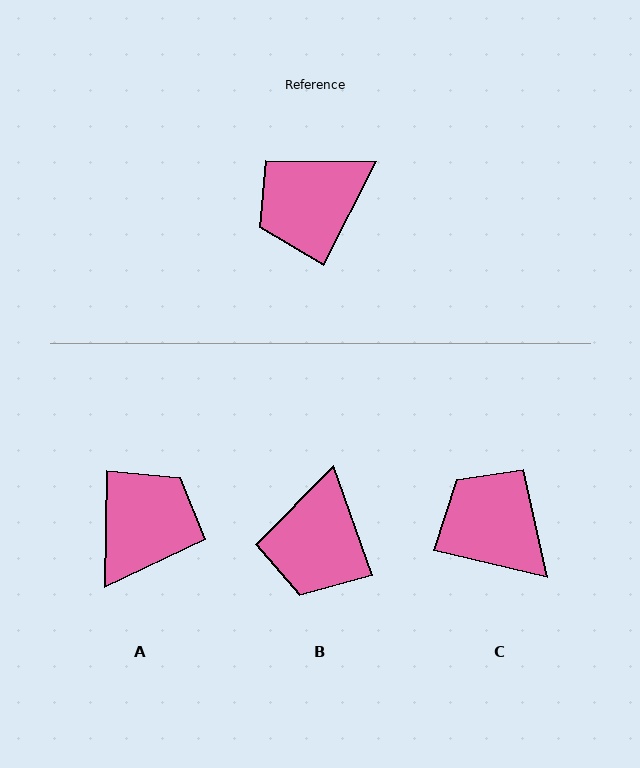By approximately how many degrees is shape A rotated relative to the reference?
Approximately 154 degrees clockwise.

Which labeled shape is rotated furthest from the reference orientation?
A, about 154 degrees away.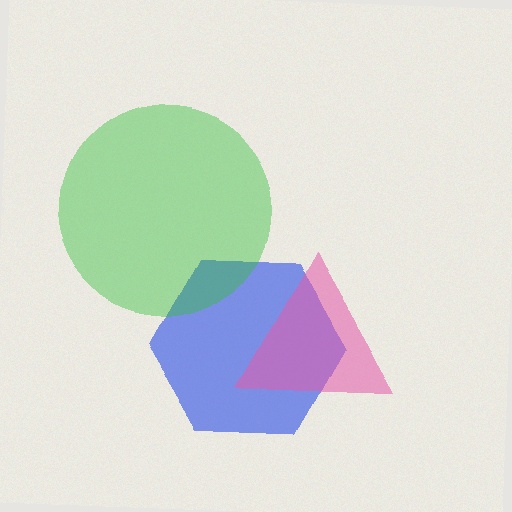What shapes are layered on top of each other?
The layered shapes are: a blue hexagon, a pink triangle, a green circle.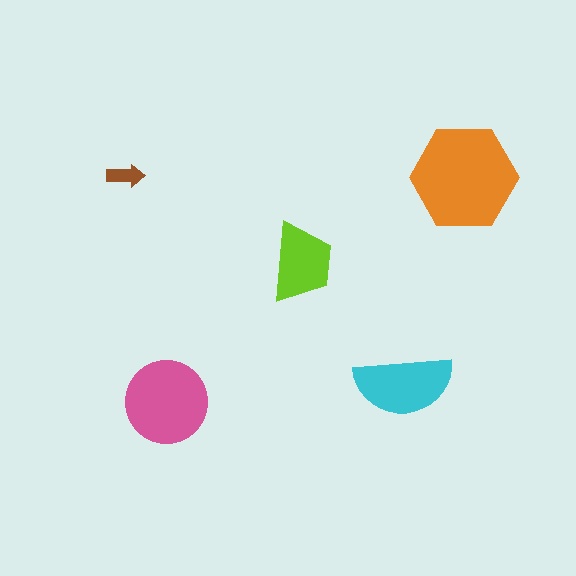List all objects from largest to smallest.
The orange hexagon, the pink circle, the cyan semicircle, the lime trapezoid, the brown arrow.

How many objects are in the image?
There are 5 objects in the image.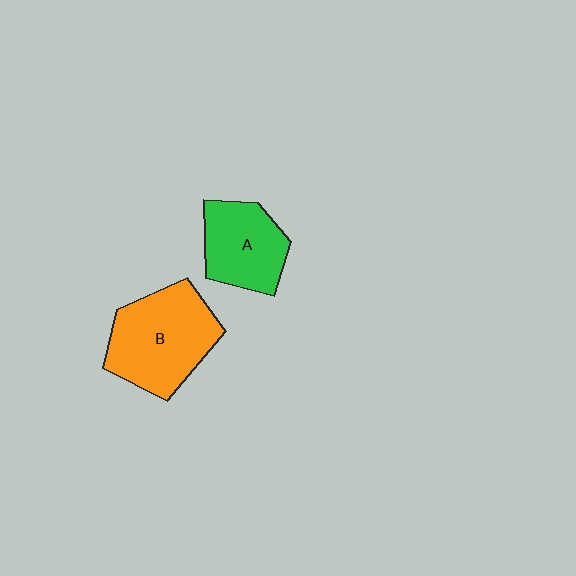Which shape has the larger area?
Shape B (orange).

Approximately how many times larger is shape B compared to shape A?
Approximately 1.4 times.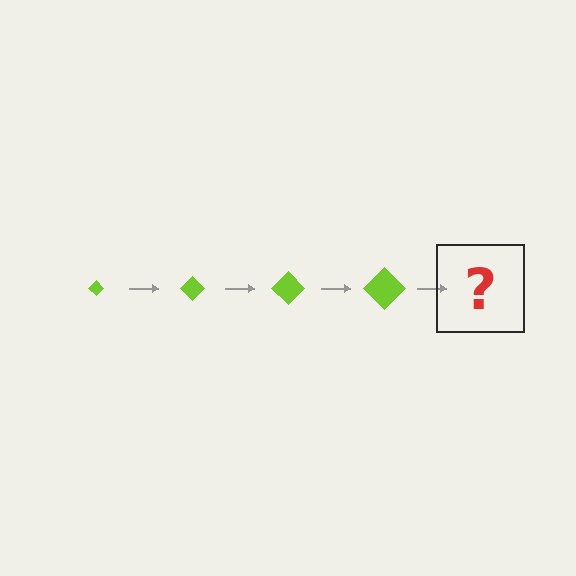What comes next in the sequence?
The next element should be a lime diamond, larger than the previous one.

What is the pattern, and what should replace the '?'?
The pattern is that the diamond gets progressively larger each step. The '?' should be a lime diamond, larger than the previous one.